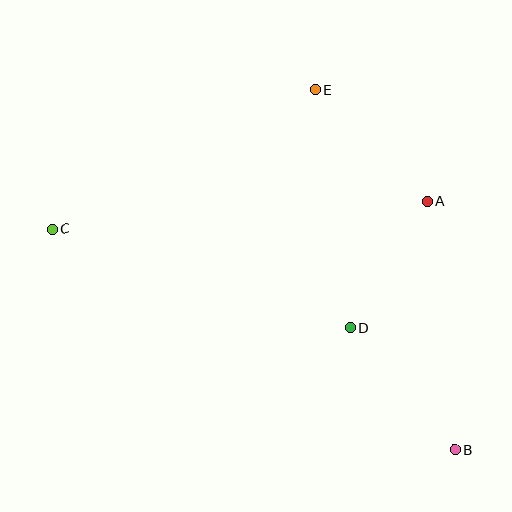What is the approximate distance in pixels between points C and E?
The distance between C and E is approximately 297 pixels.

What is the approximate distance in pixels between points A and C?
The distance between A and C is approximately 377 pixels.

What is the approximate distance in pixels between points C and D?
The distance between C and D is approximately 314 pixels.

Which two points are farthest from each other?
Points B and C are farthest from each other.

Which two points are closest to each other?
Points A and D are closest to each other.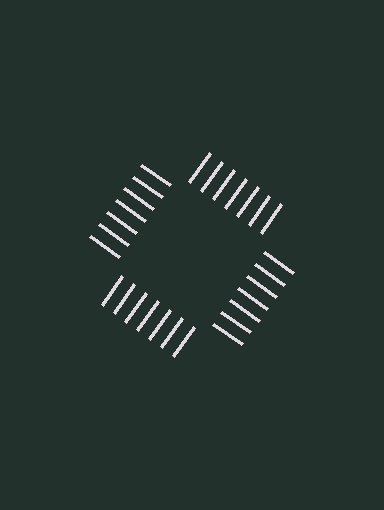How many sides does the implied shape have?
4 sides — the line-ends trace a square.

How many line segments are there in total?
28 — 7 along each of the 4 edges.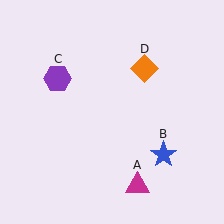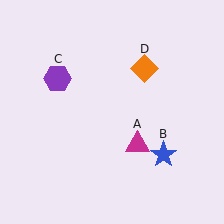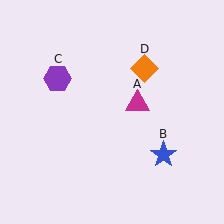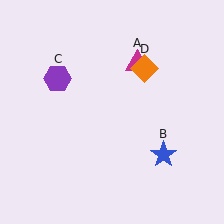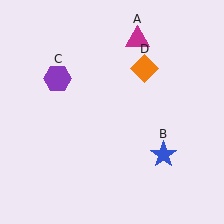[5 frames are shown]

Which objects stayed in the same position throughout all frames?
Blue star (object B) and purple hexagon (object C) and orange diamond (object D) remained stationary.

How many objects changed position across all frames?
1 object changed position: magenta triangle (object A).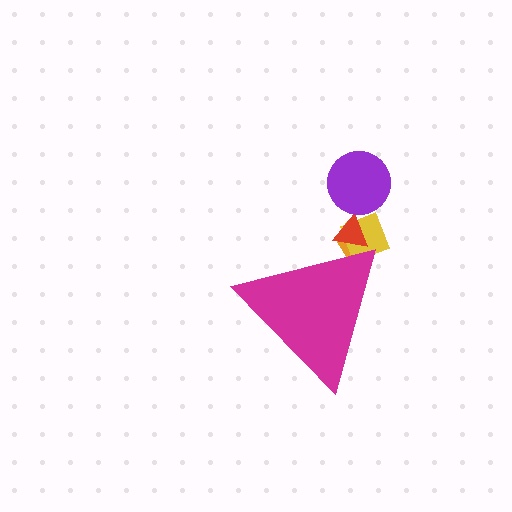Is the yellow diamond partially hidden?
Yes, the yellow diamond is partially hidden behind the magenta triangle.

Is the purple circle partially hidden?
No, the purple circle is fully visible.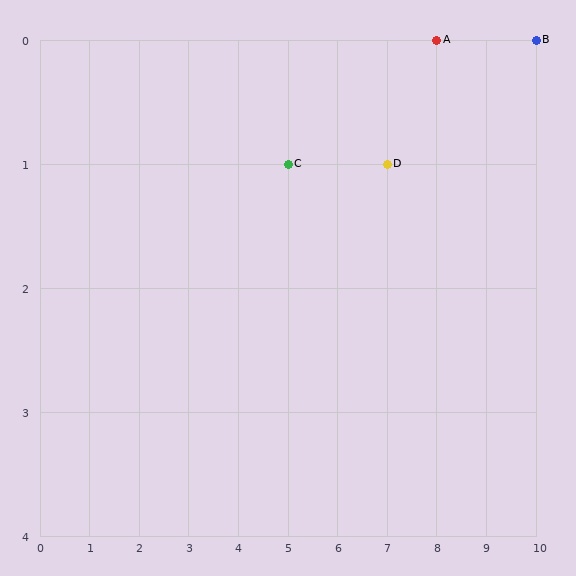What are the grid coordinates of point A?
Point A is at grid coordinates (8, 0).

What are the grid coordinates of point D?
Point D is at grid coordinates (7, 1).